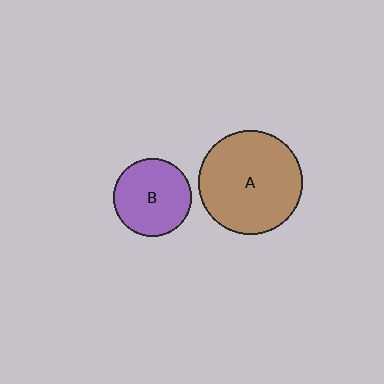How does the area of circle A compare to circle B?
Approximately 1.8 times.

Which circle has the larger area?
Circle A (brown).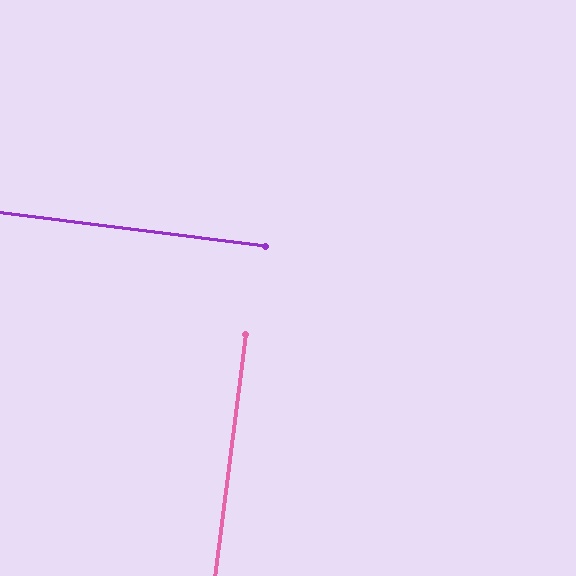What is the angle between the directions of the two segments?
Approximately 90 degrees.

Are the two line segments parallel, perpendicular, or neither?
Perpendicular — they meet at approximately 90°.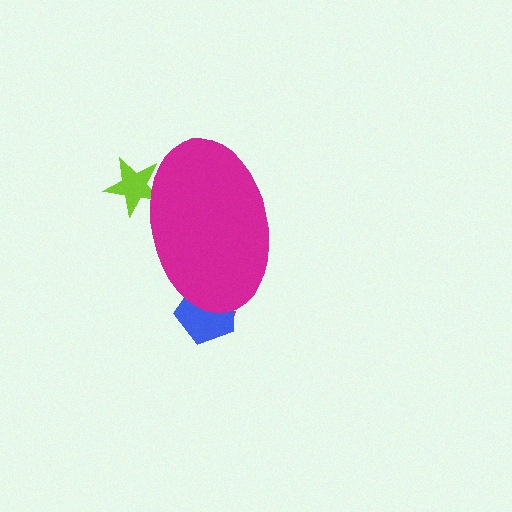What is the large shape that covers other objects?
A magenta ellipse.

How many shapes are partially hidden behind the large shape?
3 shapes are partially hidden.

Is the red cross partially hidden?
Yes, the red cross is partially hidden behind the magenta ellipse.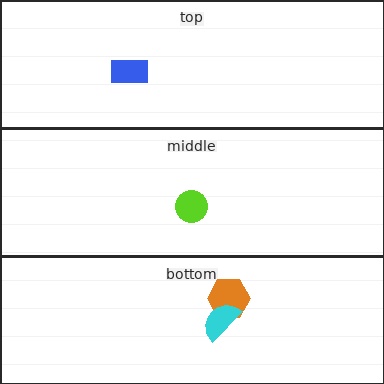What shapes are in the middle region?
The lime circle.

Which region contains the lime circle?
The middle region.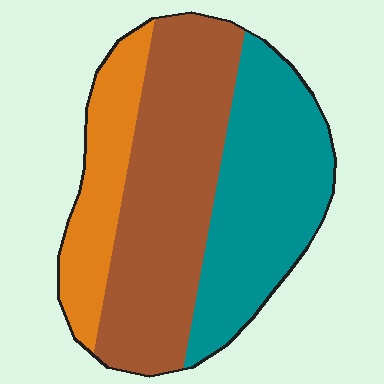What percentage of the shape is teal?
Teal covers about 35% of the shape.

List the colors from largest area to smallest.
From largest to smallest: brown, teal, orange.